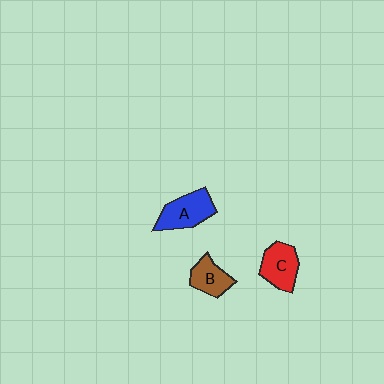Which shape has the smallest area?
Shape B (brown).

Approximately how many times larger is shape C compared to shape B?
Approximately 1.3 times.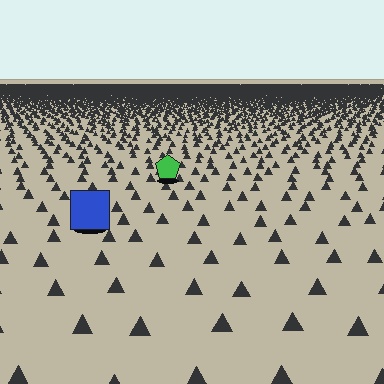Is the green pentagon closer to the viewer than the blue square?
No. The blue square is closer — you can tell from the texture gradient: the ground texture is coarser near it.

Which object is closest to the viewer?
The blue square is closest. The texture marks near it are larger and more spread out.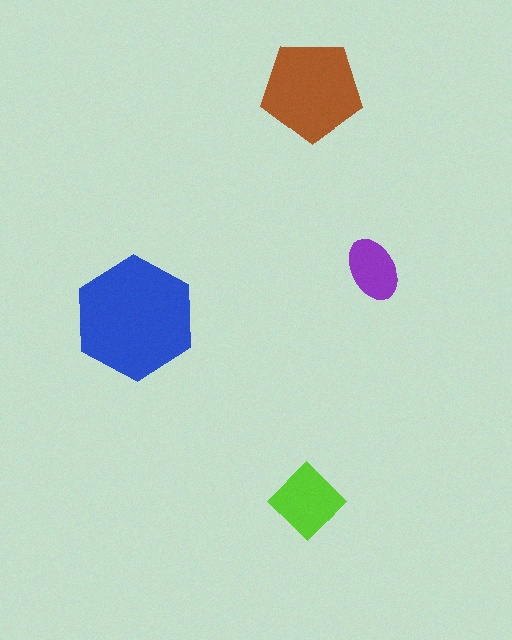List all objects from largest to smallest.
The blue hexagon, the brown pentagon, the lime diamond, the purple ellipse.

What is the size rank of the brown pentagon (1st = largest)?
2nd.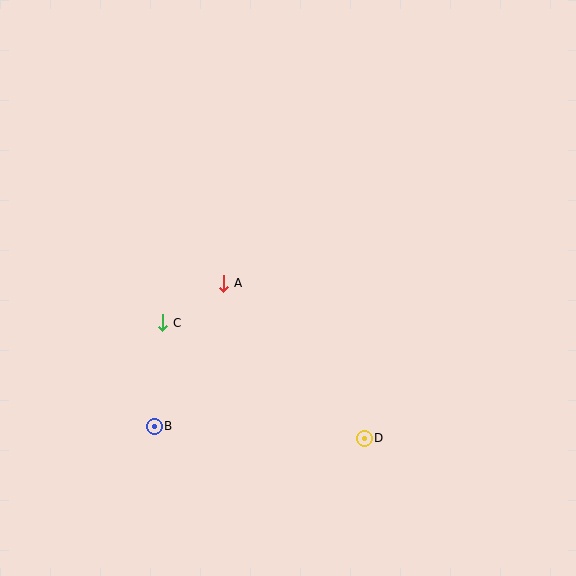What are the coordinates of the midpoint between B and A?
The midpoint between B and A is at (189, 355).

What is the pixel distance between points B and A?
The distance between B and A is 159 pixels.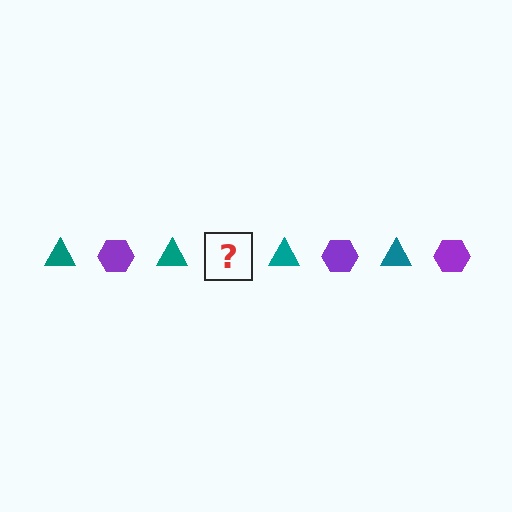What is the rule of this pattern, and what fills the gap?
The rule is that the pattern alternates between teal triangle and purple hexagon. The gap should be filled with a purple hexagon.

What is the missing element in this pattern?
The missing element is a purple hexagon.